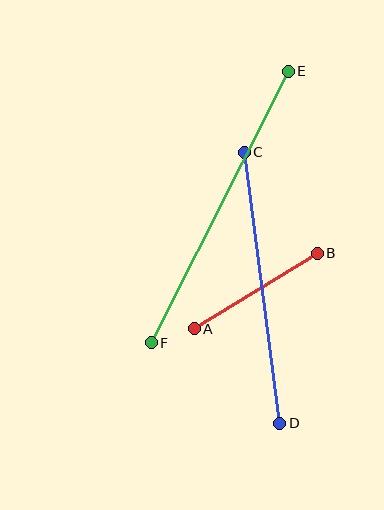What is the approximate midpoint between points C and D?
The midpoint is at approximately (262, 288) pixels.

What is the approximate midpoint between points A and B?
The midpoint is at approximately (256, 291) pixels.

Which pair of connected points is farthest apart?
Points E and F are farthest apart.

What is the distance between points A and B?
The distance is approximately 144 pixels.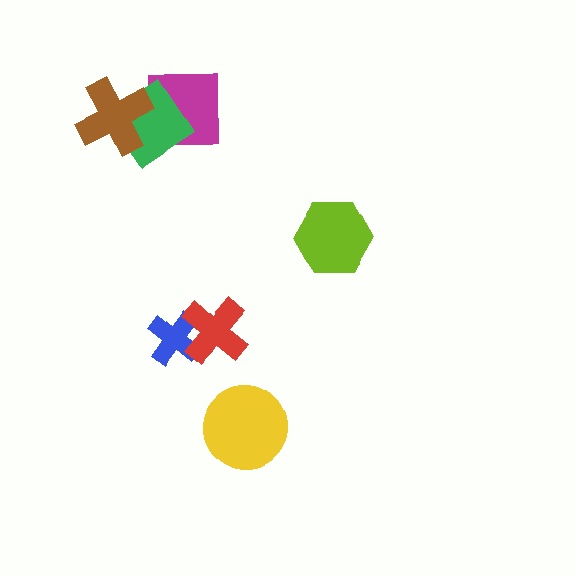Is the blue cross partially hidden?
Yes, it is partially covered by another shape.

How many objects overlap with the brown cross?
1 object overlaps with the brown cross.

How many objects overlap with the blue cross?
1 object overlaps with the blue cross.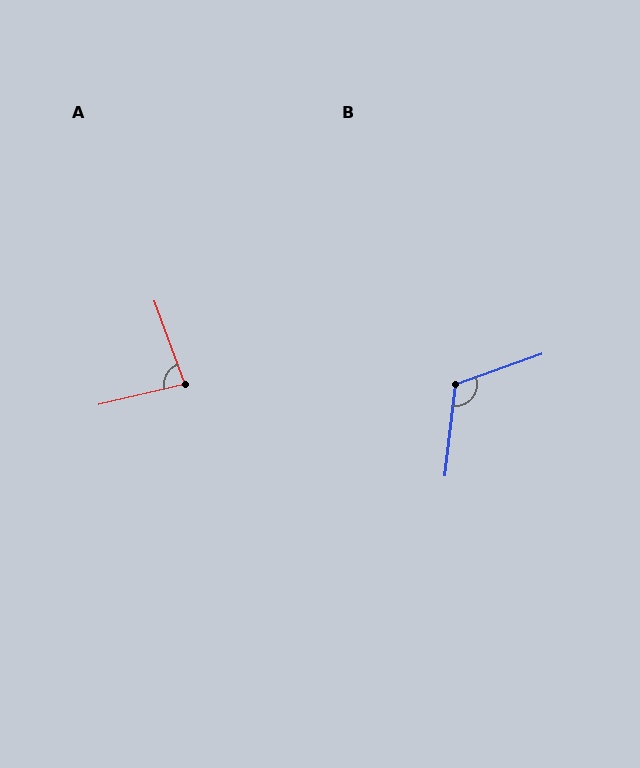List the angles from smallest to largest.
A (84°), B (116°).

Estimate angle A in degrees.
Approximately 84 degrees.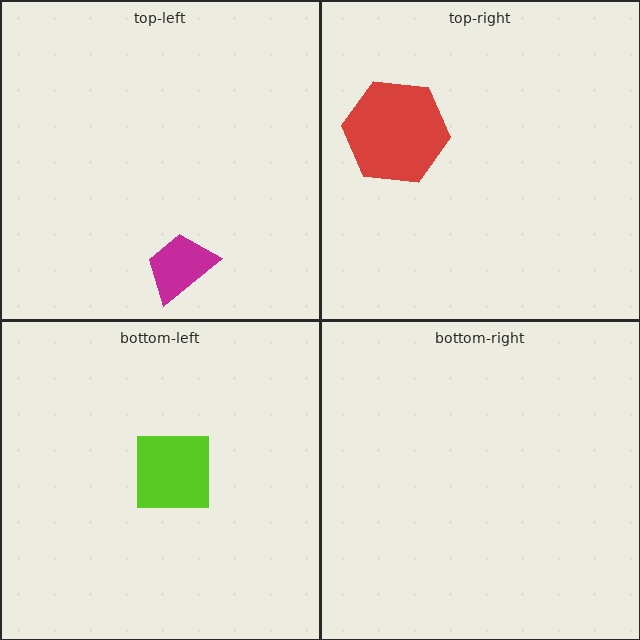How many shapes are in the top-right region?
1.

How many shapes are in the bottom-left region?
1.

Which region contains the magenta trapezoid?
The top-left region.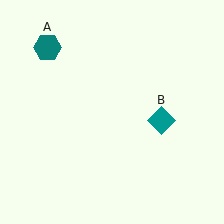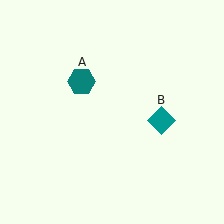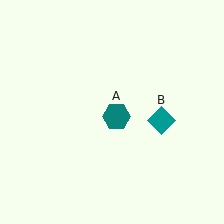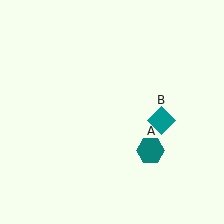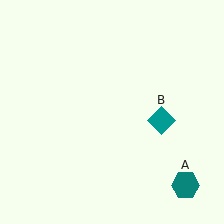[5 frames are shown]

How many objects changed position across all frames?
1 object changed position: teal hexagon (object A).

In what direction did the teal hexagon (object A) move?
The teal hexagon (object A) moved down and to the right.